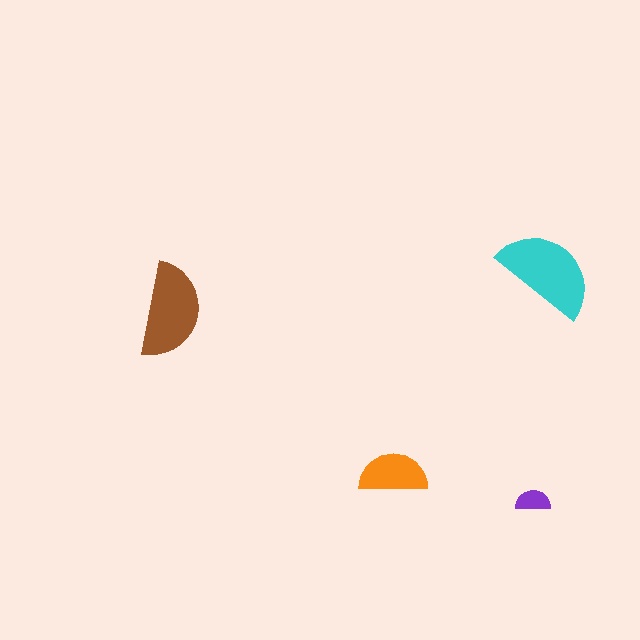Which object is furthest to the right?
The cyan semicircle is rightmost.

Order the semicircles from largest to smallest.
the cyan one, the brown one, the orange one, the purple one.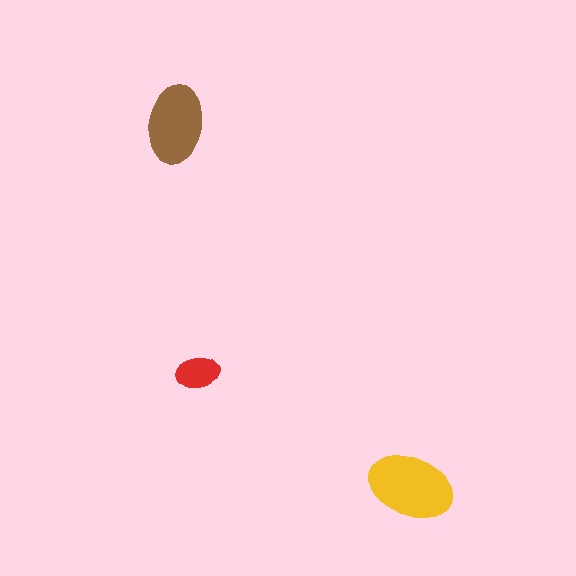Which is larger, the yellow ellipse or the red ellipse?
The yellow one.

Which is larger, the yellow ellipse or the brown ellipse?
The yellow one.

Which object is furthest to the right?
The yellow ellipse is rightmost.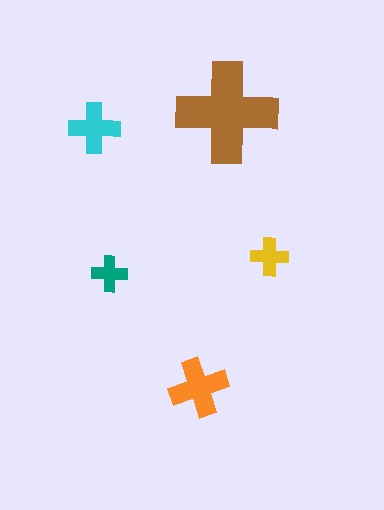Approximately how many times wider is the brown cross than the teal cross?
About 3 times wider.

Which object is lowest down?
The orange cross is bottommost.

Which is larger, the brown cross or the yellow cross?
The brown one.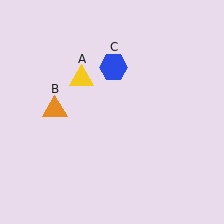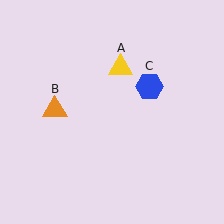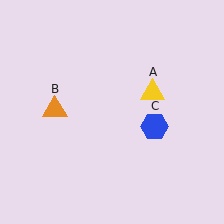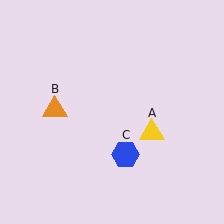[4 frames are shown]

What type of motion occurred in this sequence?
The yellow triangle (object A), blue hexagon (object C) rotated clockwise around the center of the scene.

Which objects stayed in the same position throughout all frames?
Orange triangle (object B) remained stationary.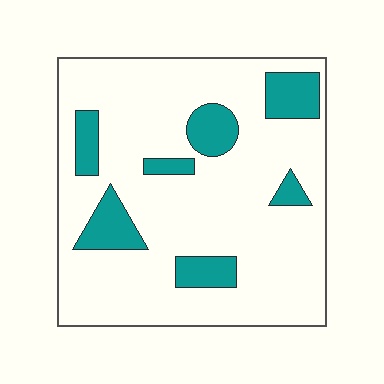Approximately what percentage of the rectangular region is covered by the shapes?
Approximately 20%.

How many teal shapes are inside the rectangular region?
7.